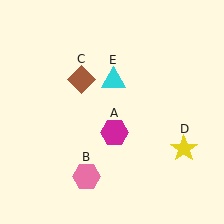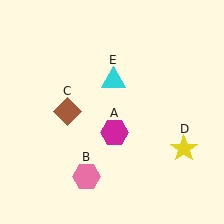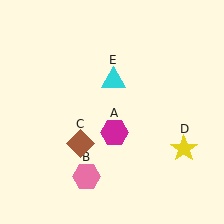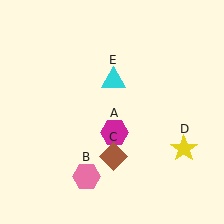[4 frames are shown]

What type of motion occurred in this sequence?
The brown diamond (object C) rotated counterclockwise around the center of the scene.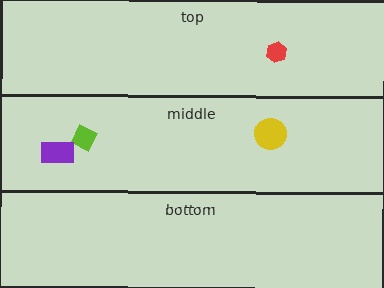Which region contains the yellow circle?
The middle region.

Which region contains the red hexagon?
The top region.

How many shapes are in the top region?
1.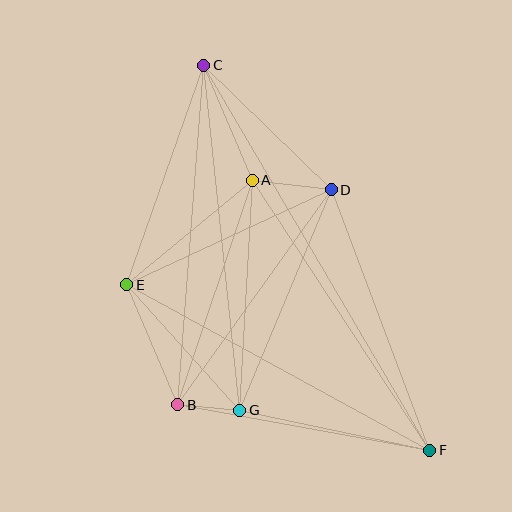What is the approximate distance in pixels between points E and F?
The distance between E and F is approximately 345 pixels.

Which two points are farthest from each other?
Points C and F are farthest from each other.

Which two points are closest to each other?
Points B and G are closest to each other.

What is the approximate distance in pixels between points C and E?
The distance between C and E is approximately 233 pixels.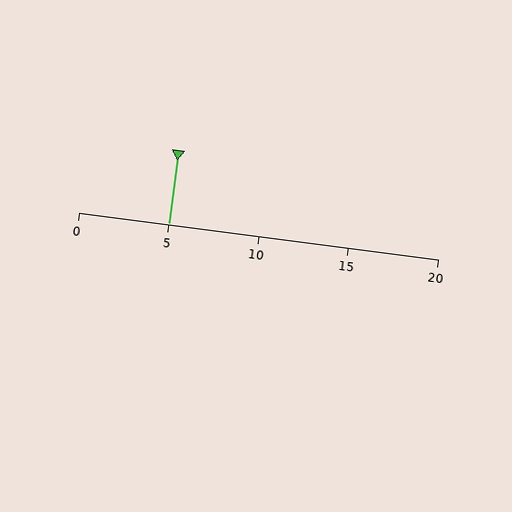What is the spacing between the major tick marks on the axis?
The major ticks are spaced 5 apart.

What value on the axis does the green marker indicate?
The marker indicates approximately 5.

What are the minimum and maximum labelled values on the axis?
The axis runs from 0 to 20.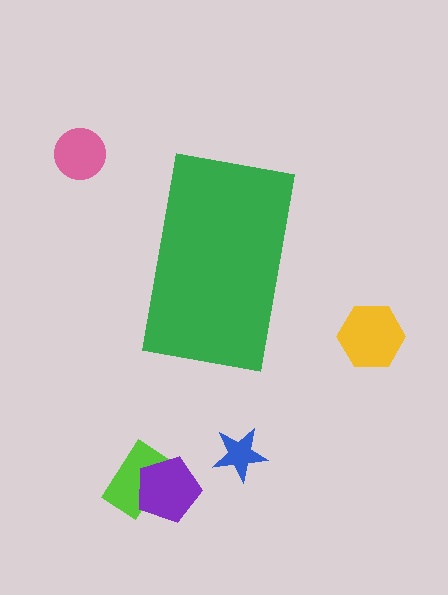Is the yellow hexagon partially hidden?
No, the yellow hexagon is fully visible.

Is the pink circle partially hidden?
No, the pink circle is fully visible.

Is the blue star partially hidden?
No, the blue star is fully visible.